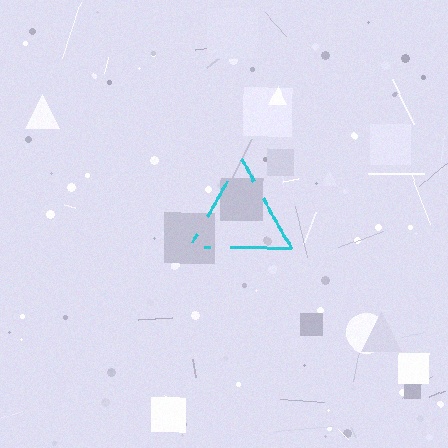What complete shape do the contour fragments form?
The contour fragments form a triangle.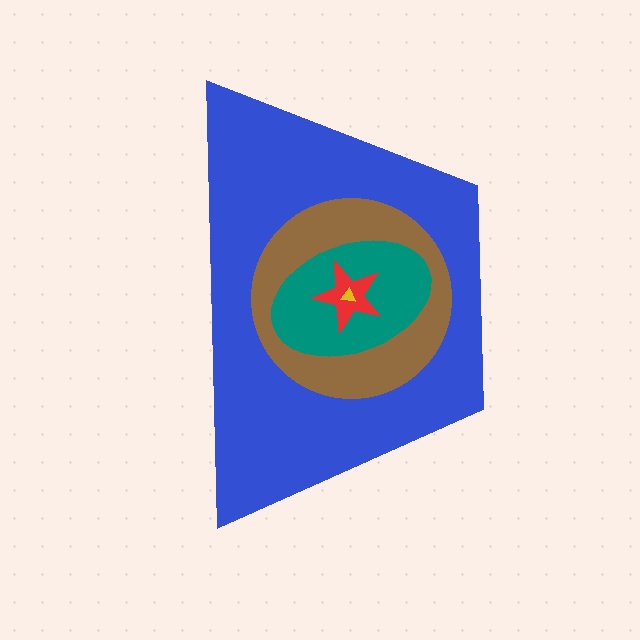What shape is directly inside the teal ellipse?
The red star.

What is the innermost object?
The yellow triangle.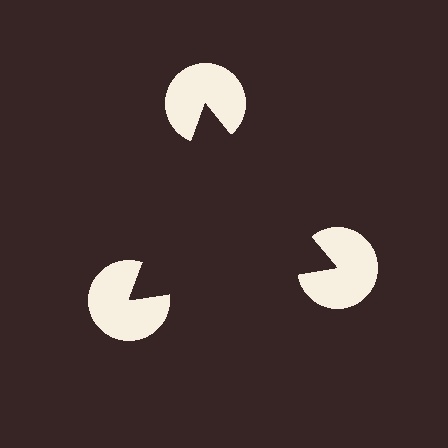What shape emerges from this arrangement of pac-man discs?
An illusory triangle — its edges are inferred from the aligned wedge cuts in the pac-man discs, not physically drawn.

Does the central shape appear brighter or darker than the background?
It typically appears slightly darker than the background, even though no actual brightness change is drawn.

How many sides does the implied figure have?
3 sides.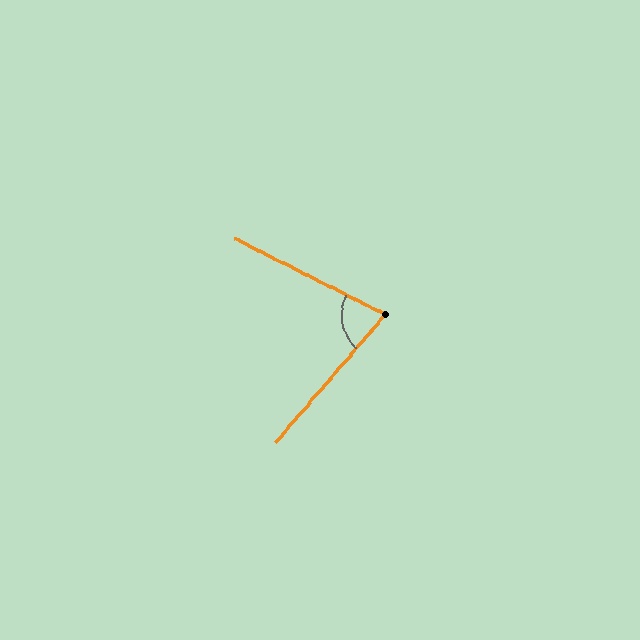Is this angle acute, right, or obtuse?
It is acute.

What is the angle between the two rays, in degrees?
Approximately 76 degrees.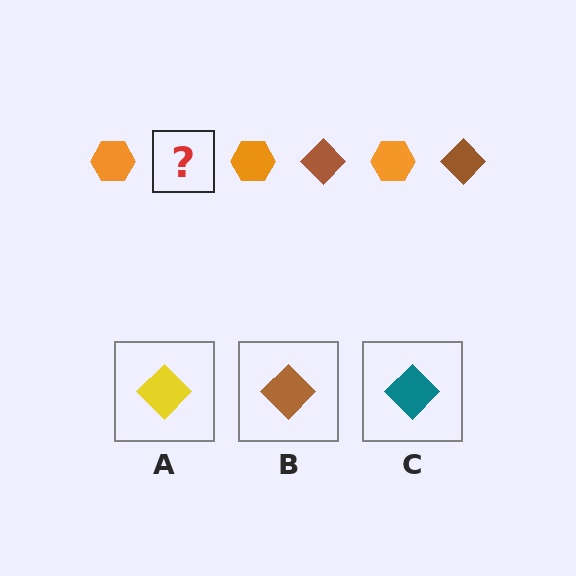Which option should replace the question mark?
Option B.